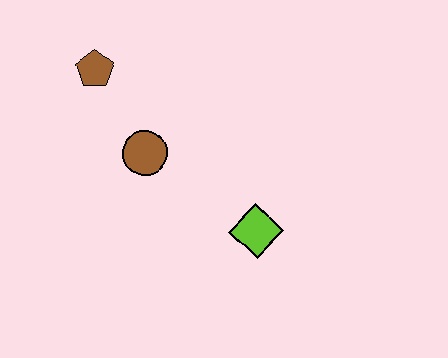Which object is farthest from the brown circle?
The lime diamond is farthest from the brown circle.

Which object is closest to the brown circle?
The brown pentagon is closest to the brown circle.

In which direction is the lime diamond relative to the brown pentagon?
The lime diamond is below the brown pentagon.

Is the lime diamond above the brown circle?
No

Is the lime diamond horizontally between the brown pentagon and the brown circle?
No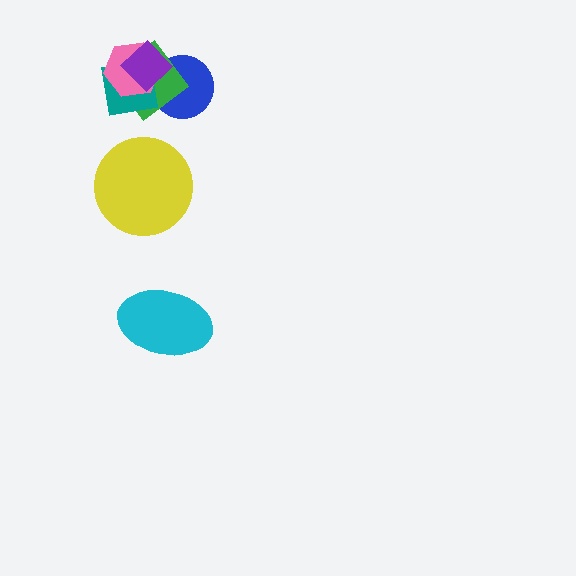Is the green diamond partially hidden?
Yes, it is partially covered by another shape.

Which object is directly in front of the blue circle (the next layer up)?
The green diamond is directly in front of the blue circle.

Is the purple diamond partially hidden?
No, no other shape covers it.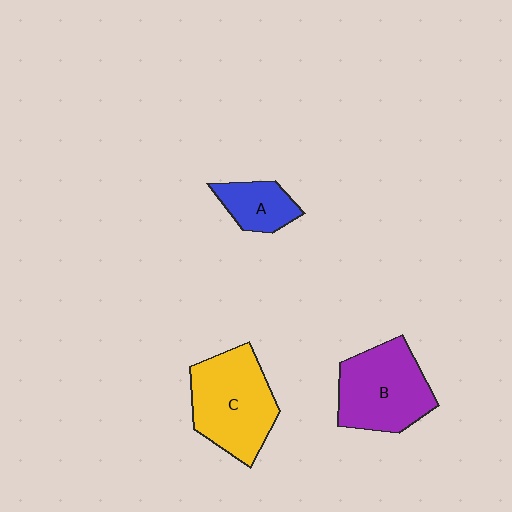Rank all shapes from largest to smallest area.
From largest to smallest: C (yellow), B (purple), A (blue).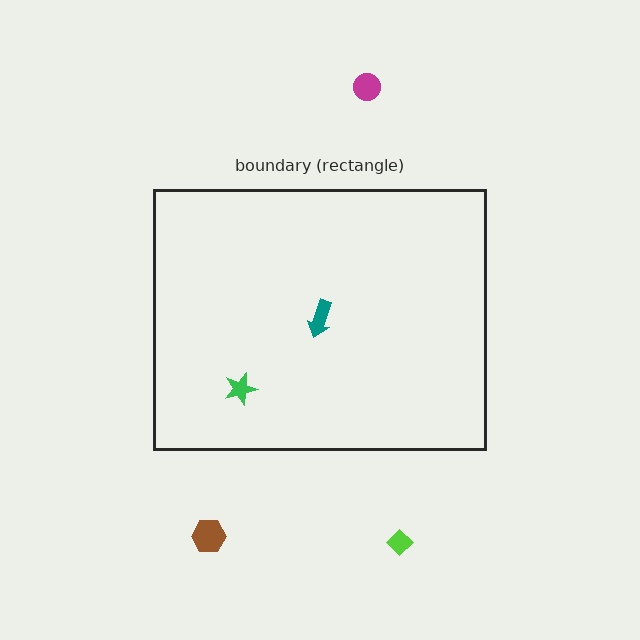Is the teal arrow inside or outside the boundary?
Inside.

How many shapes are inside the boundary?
2 inside, 3 outside.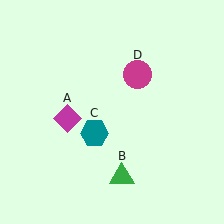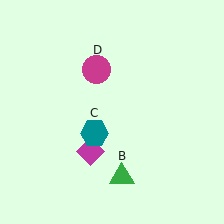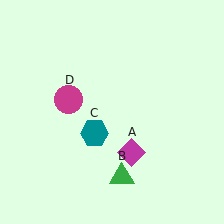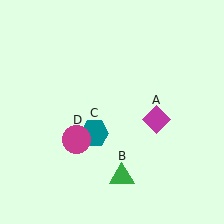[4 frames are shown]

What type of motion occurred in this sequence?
The magenta diamond (object A), magenta circle (object D) rotated counterclockwise around the center of the scene.